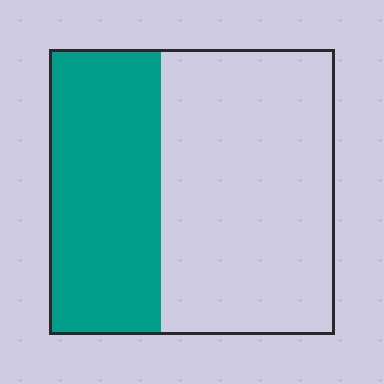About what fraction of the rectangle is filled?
About two fifths (2/5).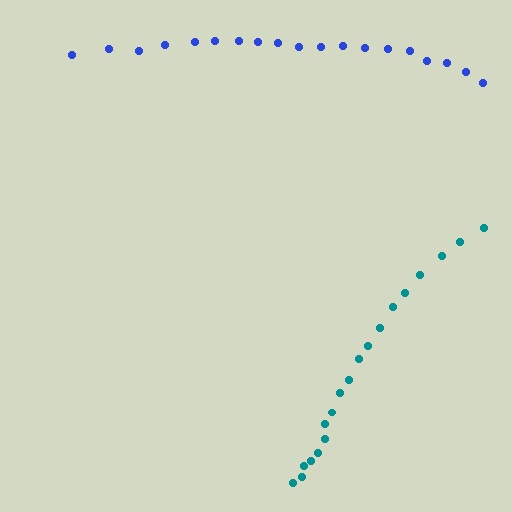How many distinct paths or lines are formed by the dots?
There are 2 distinct paths.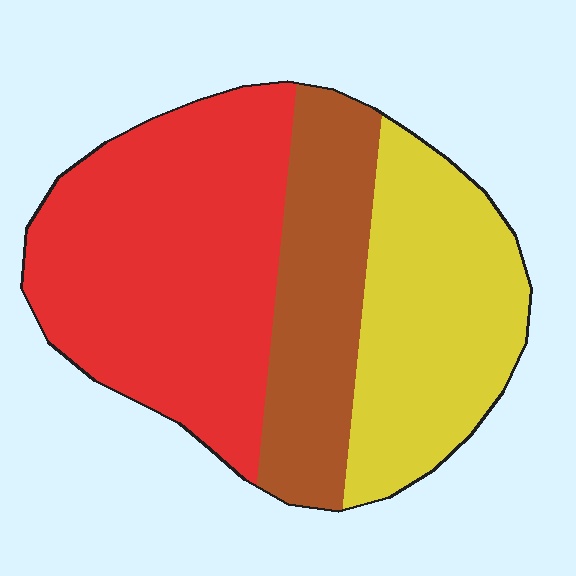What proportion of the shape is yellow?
Yellow covers around 30% of the shape.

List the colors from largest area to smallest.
From largest to smallest: red, yellow, brown.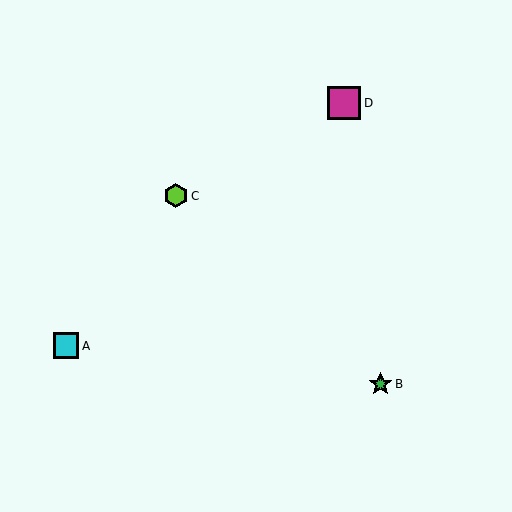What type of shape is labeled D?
Shape D is a magenta square.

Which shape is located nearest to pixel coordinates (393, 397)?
The green star (labeled B) at (380, 384) is nearest to that location.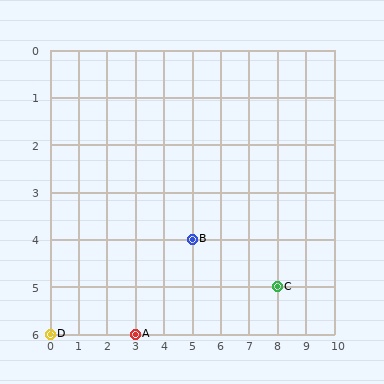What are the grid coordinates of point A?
Point A is at grid coordinates (3, 6).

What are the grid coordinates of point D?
Point D is at grid coordinates (0, 6).